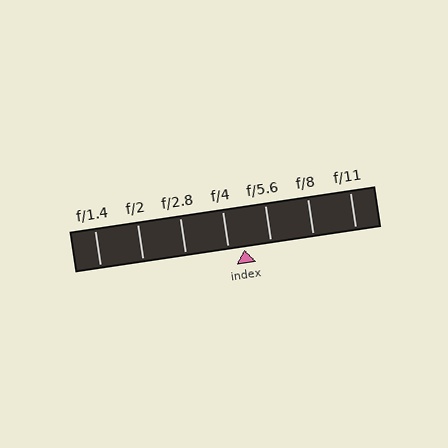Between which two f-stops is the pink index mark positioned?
The index mark is between f/4 and f/5.6.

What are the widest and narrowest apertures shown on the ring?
The widest aperture shown is f/1.4 and the narrowest is f/11.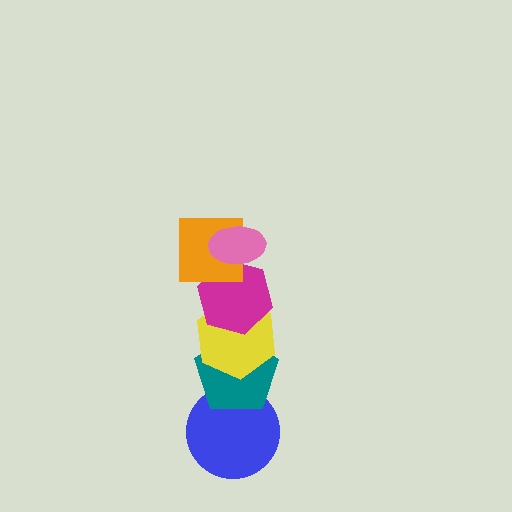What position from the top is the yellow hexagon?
The yellow hexagon is 4th from the top.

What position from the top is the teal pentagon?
The teal pentagon is 5th from the top.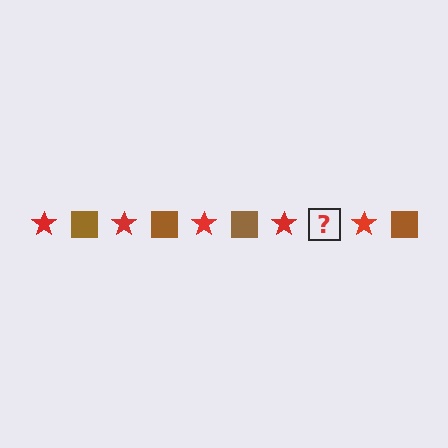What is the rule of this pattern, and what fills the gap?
The rule is that the pattern alternates between red star and brown square. The gap should be filled with a brown square.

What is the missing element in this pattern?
The missing element is a brown square.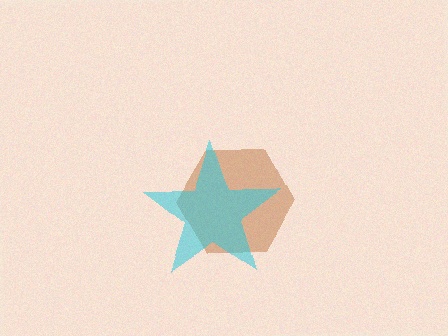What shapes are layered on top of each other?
The layered shapes are: a brown hexagon, a cyan star.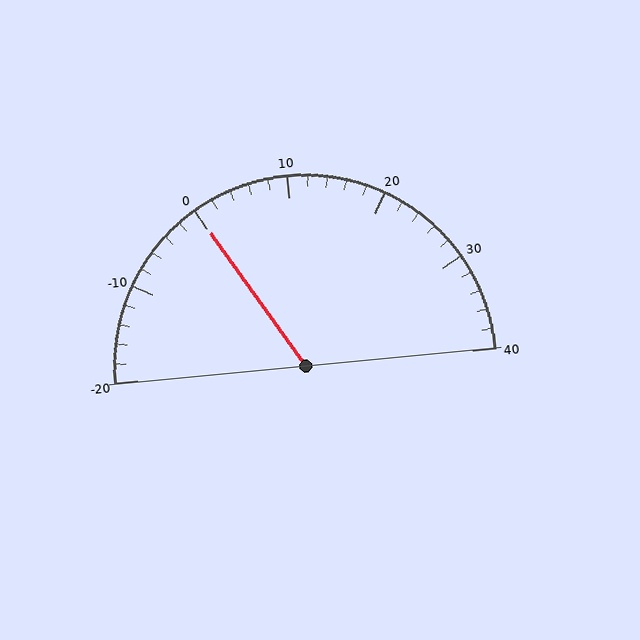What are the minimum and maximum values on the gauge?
The gauge ranges from -20 to 40.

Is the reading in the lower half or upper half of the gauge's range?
The reading is in the lower half of the range (-20 to 40).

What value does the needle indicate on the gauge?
The needle indicates approximately 0.